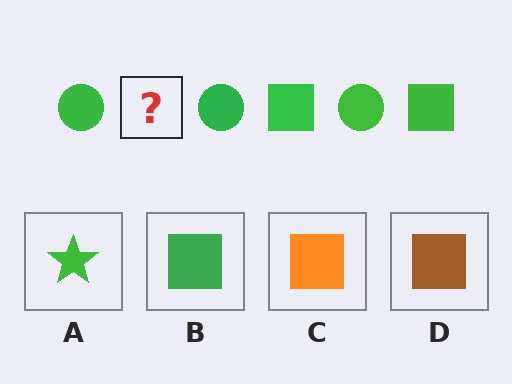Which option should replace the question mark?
Option B.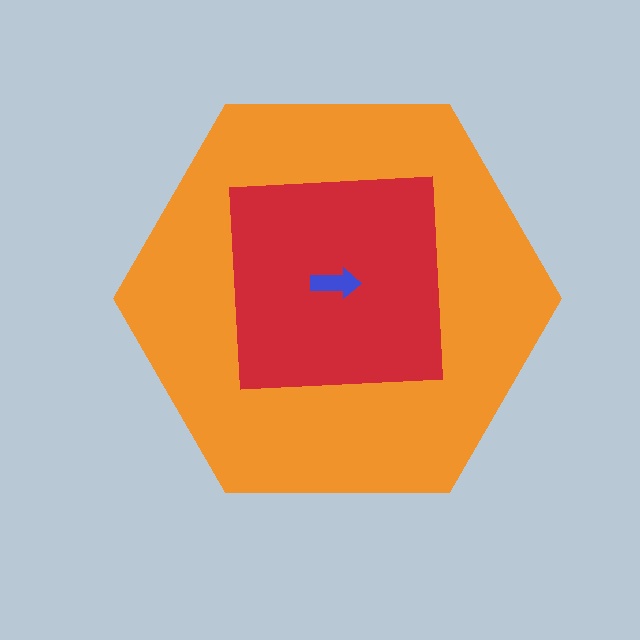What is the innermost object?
The blue arrow.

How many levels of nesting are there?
3.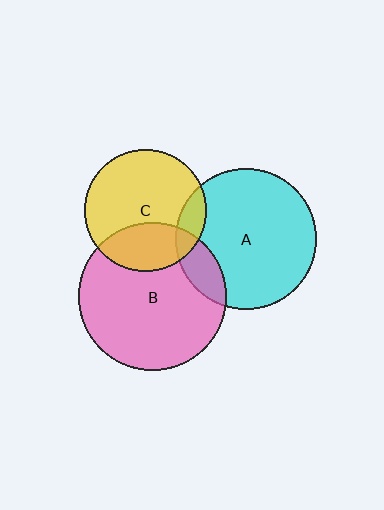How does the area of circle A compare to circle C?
Approximately 1.3 times.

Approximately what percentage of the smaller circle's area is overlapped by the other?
Approximately 15%.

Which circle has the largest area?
Circle B (pink).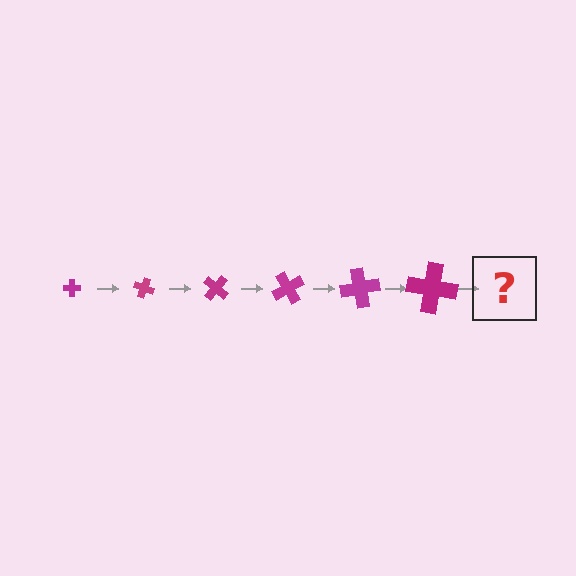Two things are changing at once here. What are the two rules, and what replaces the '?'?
The two rules are that the cross grows larger each step and it rotates 20 degrees each step. The '?' should be a cross, larger than the previous one and rotated 120 degrees from the start.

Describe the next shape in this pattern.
It should be a cross, larger than the previous one and rotated 120 degrees from the start.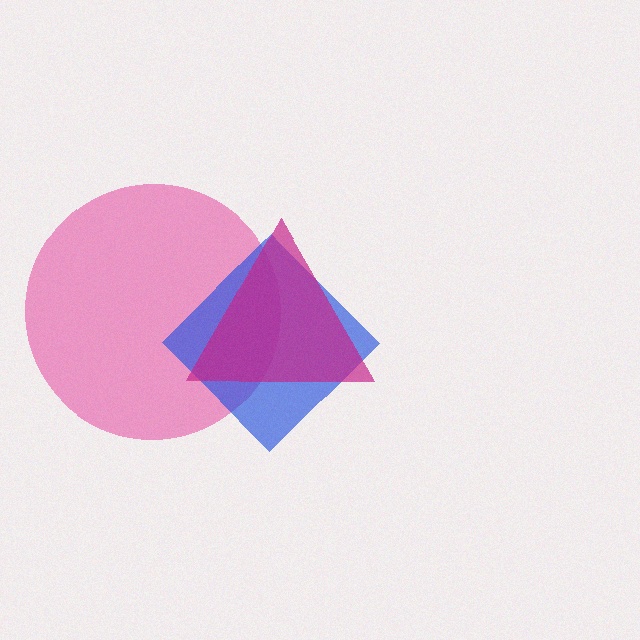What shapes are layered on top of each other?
The layered shapes are: a pink circle, a blue diamond, a magenta triangle.